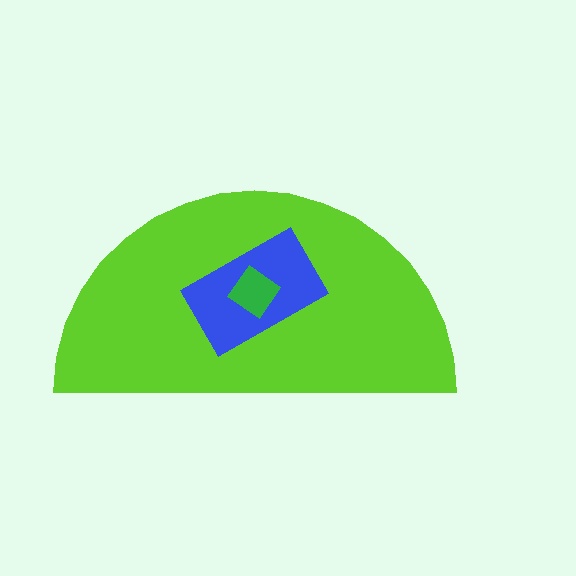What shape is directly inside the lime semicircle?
The blue rectangle.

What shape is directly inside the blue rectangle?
The green diamond.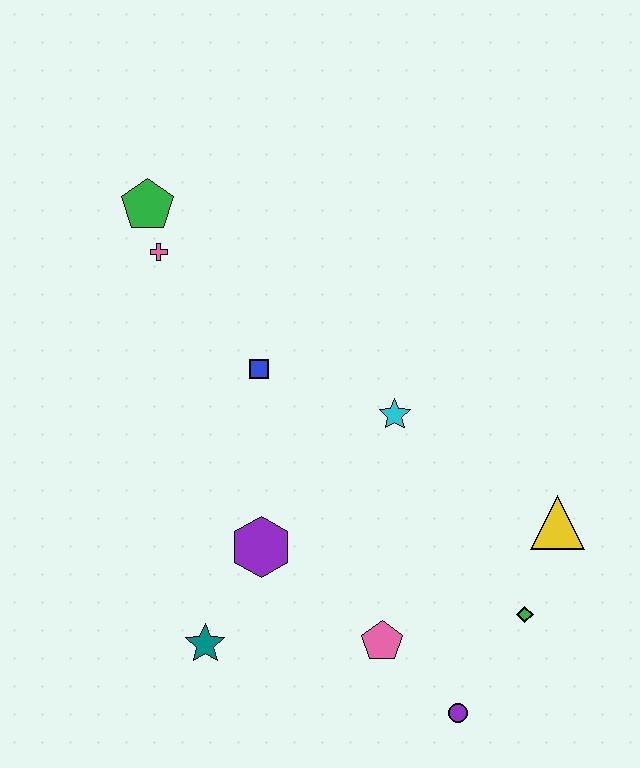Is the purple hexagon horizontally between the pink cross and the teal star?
No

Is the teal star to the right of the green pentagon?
Yes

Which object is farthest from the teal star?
The green pentagon is farthest from the teal star.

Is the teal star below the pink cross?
Yes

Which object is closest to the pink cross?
The green pentagon is closest to the pink cross.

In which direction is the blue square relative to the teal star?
The blue square is above the teal star.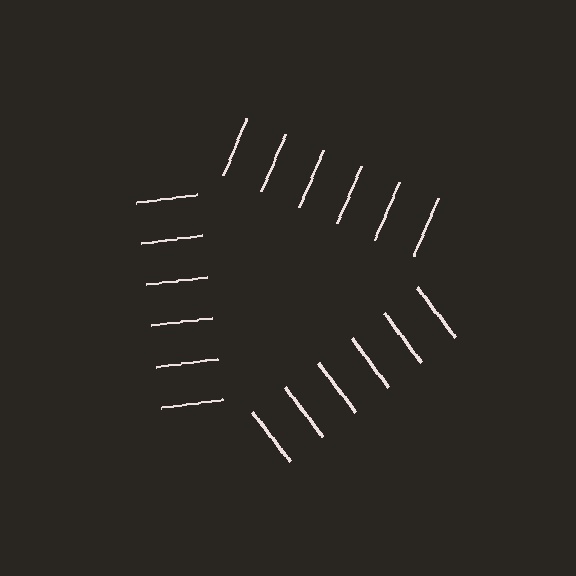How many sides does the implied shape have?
3 sides — the line-ends trace a triangle.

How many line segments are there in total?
18 — 6 along each of the 3 edges.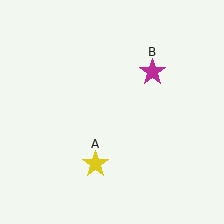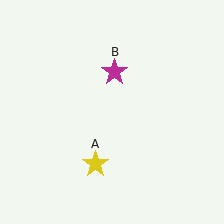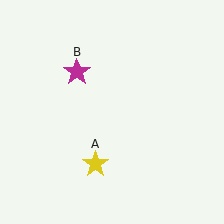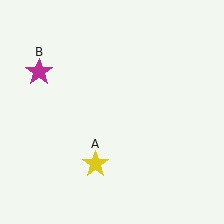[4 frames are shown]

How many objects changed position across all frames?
1 object changed position: magenta star (object B).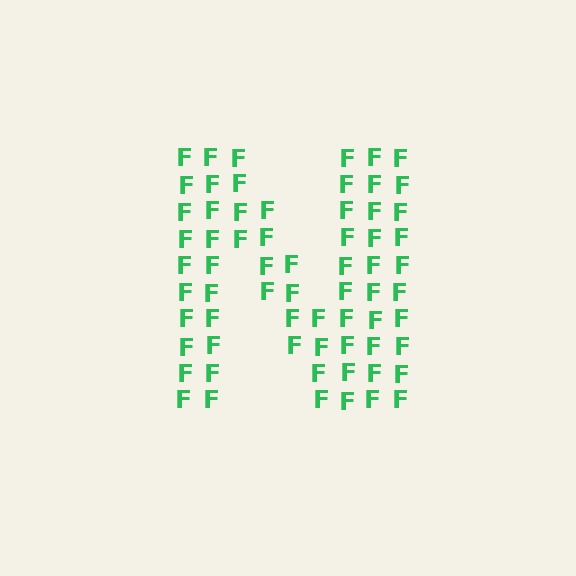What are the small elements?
The small elements are letter F's.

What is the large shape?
The large shape is the letter N.